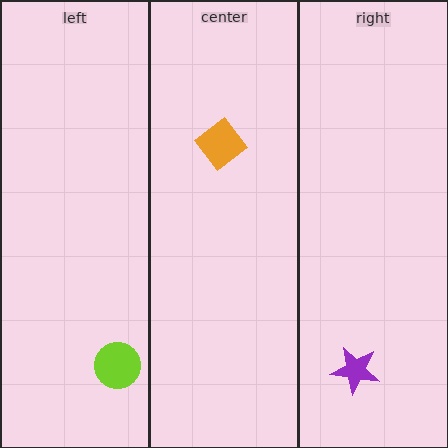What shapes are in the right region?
The purple star.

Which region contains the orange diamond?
The center region.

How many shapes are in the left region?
1.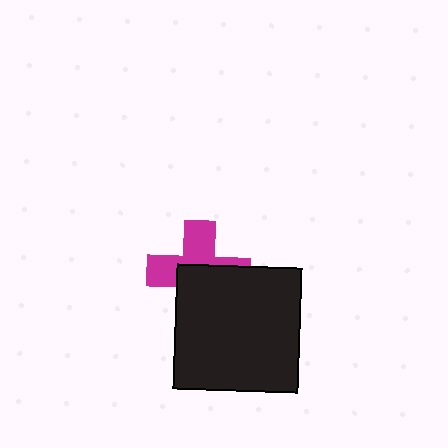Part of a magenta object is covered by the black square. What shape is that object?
It is a cross.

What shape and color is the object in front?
The object in front is a black square.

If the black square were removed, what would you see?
You would see the complete magenta cross.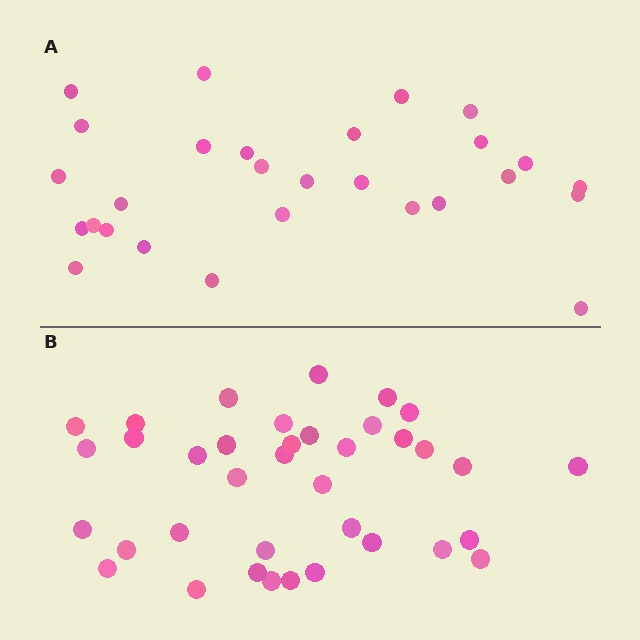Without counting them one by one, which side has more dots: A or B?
Region B (the bottom region) has more dots.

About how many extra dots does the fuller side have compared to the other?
Region B has roughly 8 or so more dots than region A.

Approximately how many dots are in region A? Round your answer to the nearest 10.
About 30 dots. (The exact count is 28, which rounds to 30.)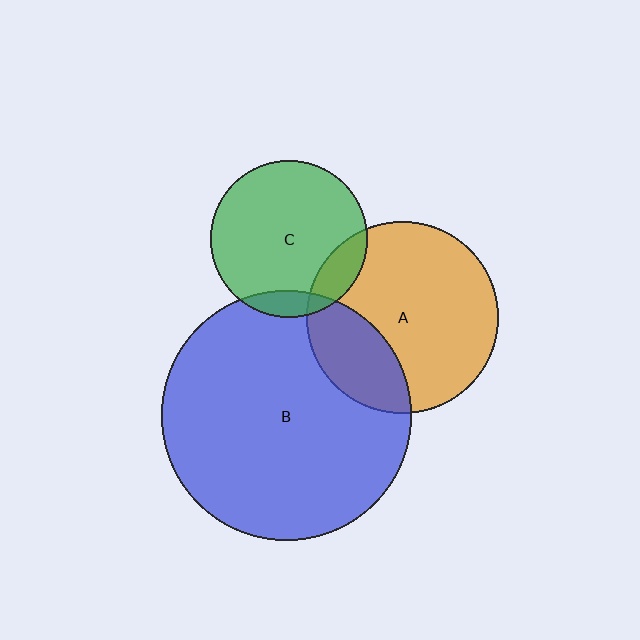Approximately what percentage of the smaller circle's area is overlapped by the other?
Approximately 15%.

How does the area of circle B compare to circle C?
Approximately 2.5 times.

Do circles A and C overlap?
Yes.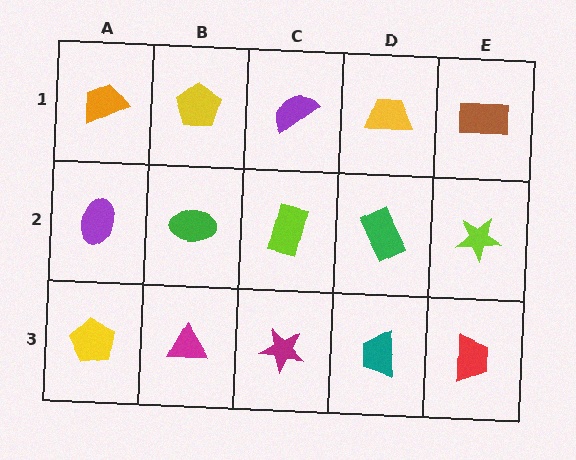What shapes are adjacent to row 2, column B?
A yellow pentagon (row 1, column B), a magenta triangle (row 3, column B), a purple ellipse (row 2, column A), a lime rectangle (row 2, column C).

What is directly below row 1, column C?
A lime rectangle.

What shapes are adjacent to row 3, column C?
A lime rectangle (row 2, column C), a magenta triangle (row 3, column B), a teal trapezoid (row 3, column D).